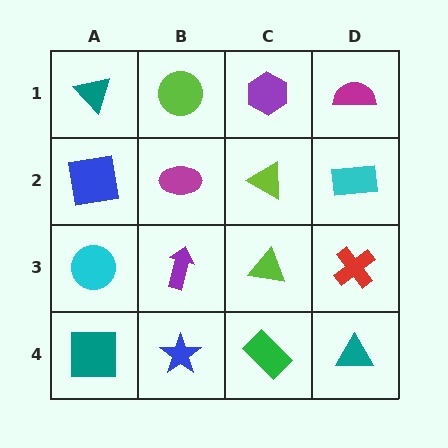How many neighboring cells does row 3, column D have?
3.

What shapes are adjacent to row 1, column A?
A blue square (row 2, column A), a lime circle (row 1, column B).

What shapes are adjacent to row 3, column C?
A lime triangle (row 2, column C), a green rectangle (row 4, column C), a purple arrow (row 3, column B), a red cross (row 3, column D).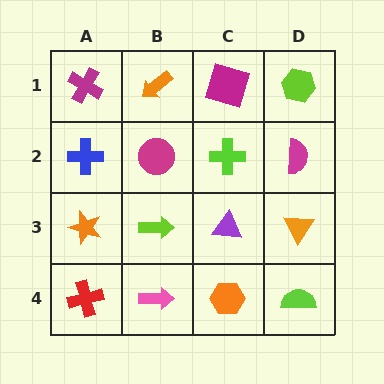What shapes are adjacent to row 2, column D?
A lime hexagon (row 1, column D), an orange triangle (row 3, column D), a lime cross (row 2, column C).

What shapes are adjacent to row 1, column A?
A blue cross (row 2, column A), an orange arrow (row 1, column B).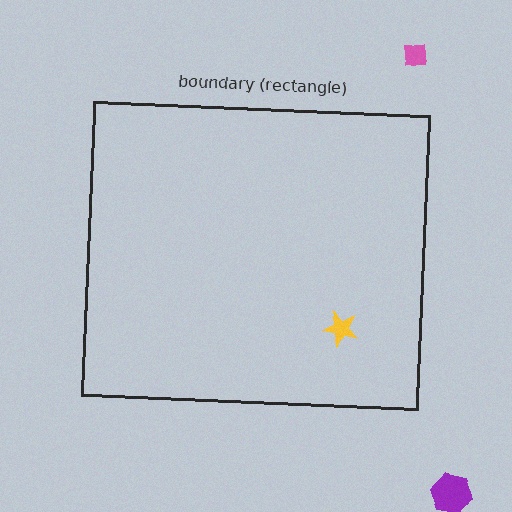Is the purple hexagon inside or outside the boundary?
Outside.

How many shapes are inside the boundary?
1 inside, 2 outside.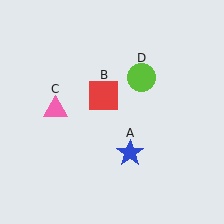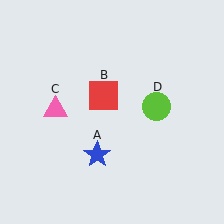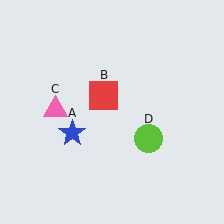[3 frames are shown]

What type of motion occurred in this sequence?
The blue star (object A), lime circle (object D) rotated clockwise around the center of the scene.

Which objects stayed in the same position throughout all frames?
Red square (object B) and pink triangle (object C) remained stationary.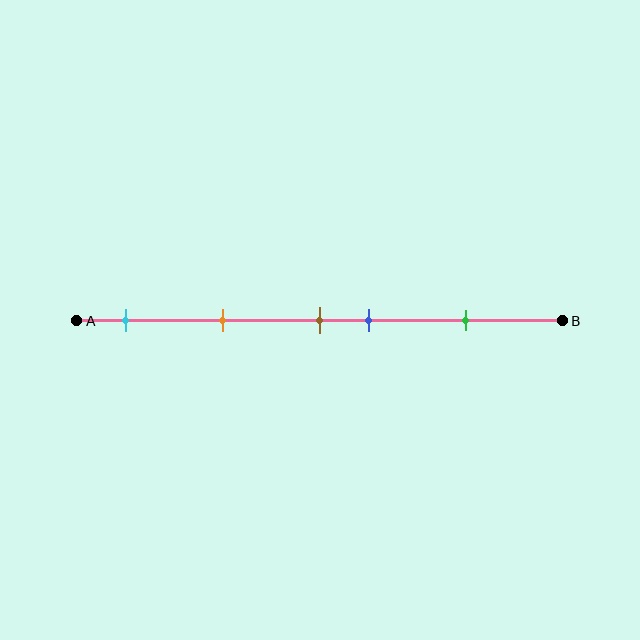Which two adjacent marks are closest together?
The brown and blue marks are the closest adjacent pair.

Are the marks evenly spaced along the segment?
No, the marks are not evenly spaced.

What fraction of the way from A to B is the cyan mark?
The cyan mark is approximately 10% (0.1) of the way from A to B.